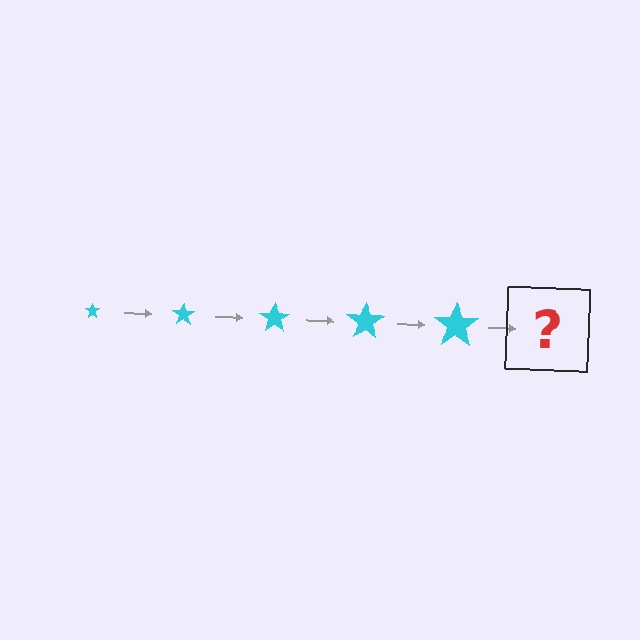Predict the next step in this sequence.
The next step is a cyan star, larger than the previous one.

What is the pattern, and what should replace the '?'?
The pattern is that the star gets progressively larger each step. The '?' should be a cyan star, larger than the previous one.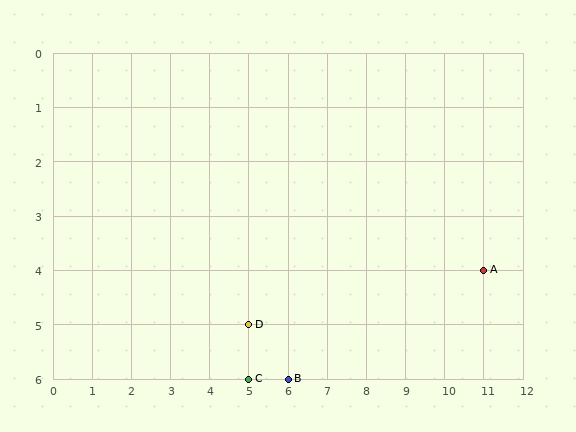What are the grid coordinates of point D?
Point D is at grid coordinates (5, 5).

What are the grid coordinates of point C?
Point C is at grid coordinates (5, 6).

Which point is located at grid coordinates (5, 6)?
Point C is at (5, 6).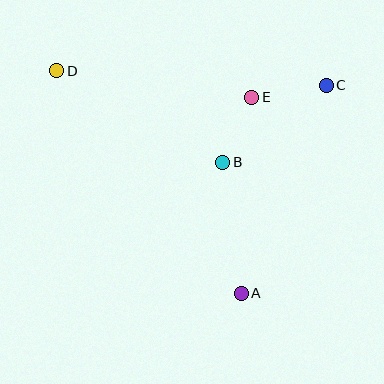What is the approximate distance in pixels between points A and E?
The distance between A and E is approximately 196 pixels.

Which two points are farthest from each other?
Points A and D are farthest from each other.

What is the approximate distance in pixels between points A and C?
The distance between A and C is approximately 225 pixels.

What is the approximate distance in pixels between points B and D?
The distance between B and D is approximately 189 pixels.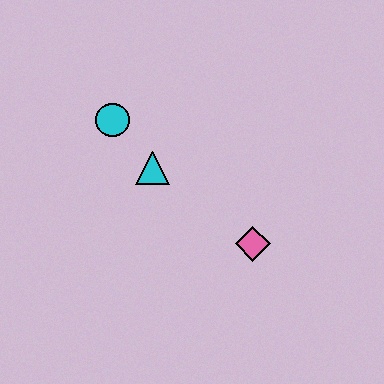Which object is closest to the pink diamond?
The cyan triangle is closest to the pink diamond.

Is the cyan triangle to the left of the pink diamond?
Yes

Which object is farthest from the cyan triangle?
The pink diamond is farthest from the cyan triangle.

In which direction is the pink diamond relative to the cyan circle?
The pink diamond is to the right of the cyan circle.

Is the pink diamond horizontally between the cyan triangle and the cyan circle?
No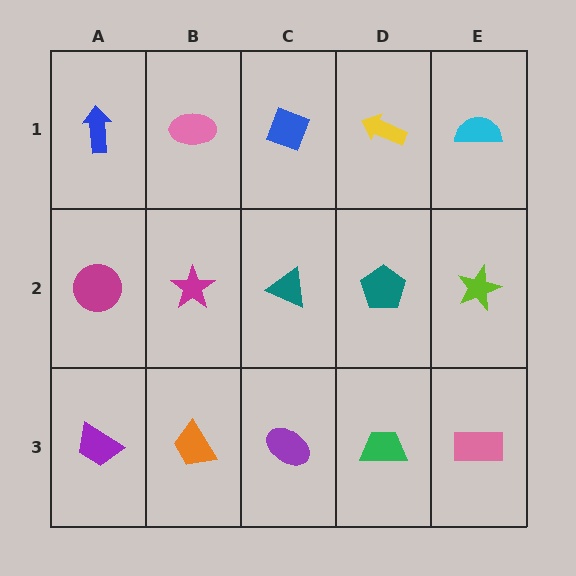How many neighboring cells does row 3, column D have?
3.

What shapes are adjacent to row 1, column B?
A magenta star (row 2, column B), a blue arrow (row 1, column A), a blue diamond (row 1, column C).